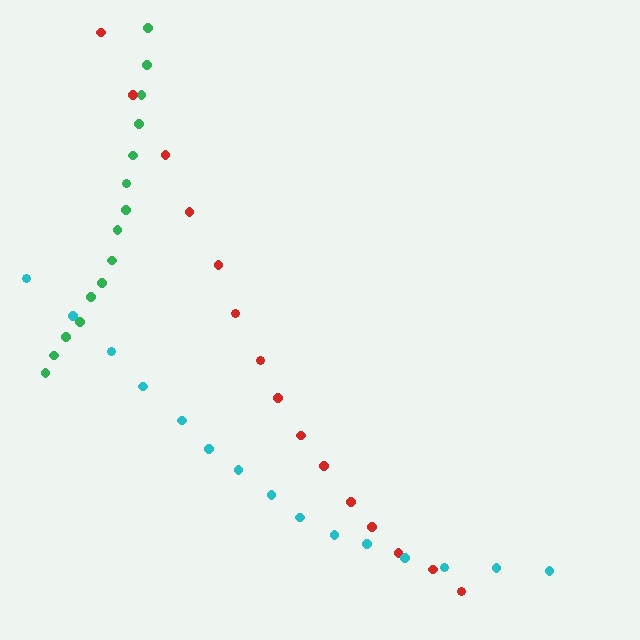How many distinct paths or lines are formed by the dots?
There are 3 distinct paths.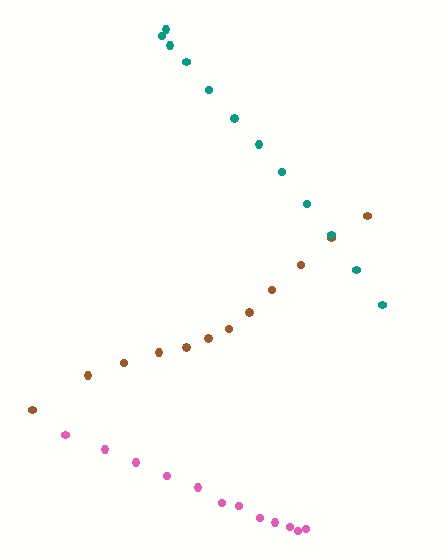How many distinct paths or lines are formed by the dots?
There are 3 distinct paths.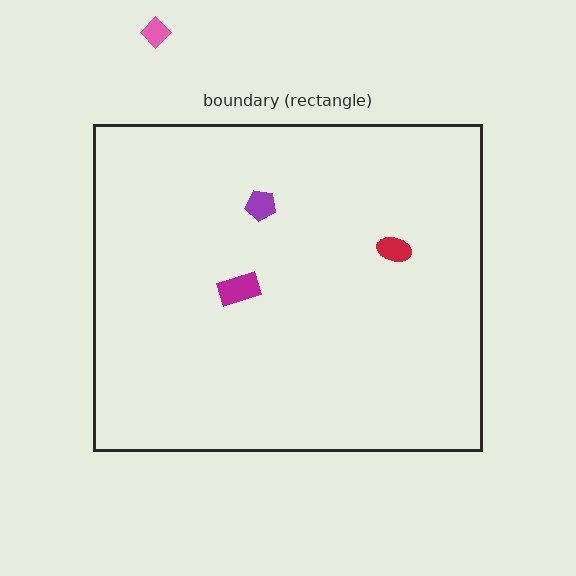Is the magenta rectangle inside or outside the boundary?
Inside.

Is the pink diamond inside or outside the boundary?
Outside.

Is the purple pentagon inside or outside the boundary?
Inside.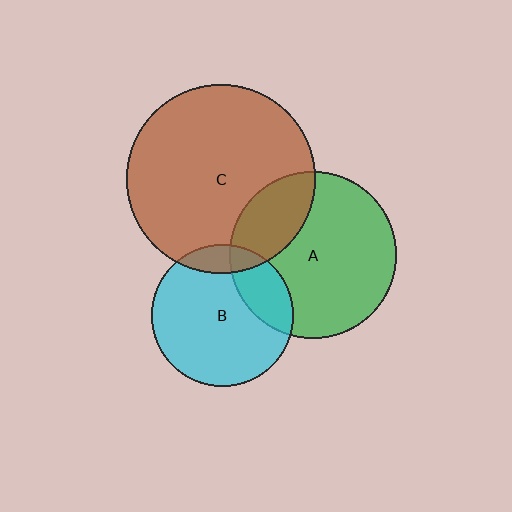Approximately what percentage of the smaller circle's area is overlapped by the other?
Approximately 20%.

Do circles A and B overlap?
Yes.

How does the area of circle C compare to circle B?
Approximately 1.8 times.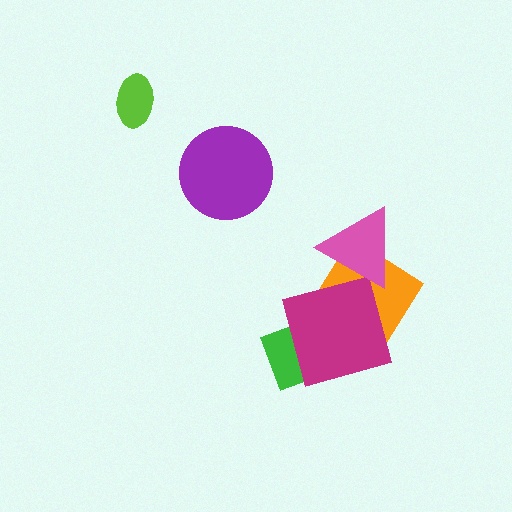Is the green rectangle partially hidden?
Yes, it is partially covered by another shape.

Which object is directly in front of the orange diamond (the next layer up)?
The magenta square is directly in front of the orange diamond.